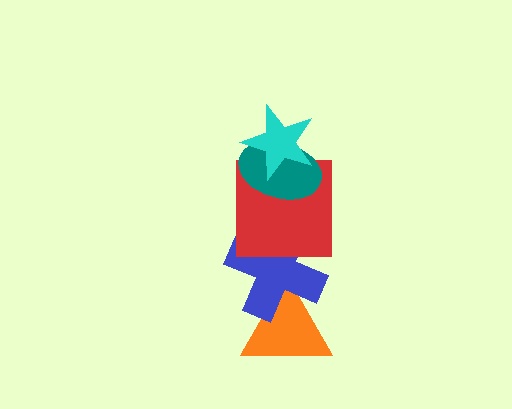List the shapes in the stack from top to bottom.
From top to bottom: the cyan star, the teal ellipse, the red square, the blue cross, the orange triangle.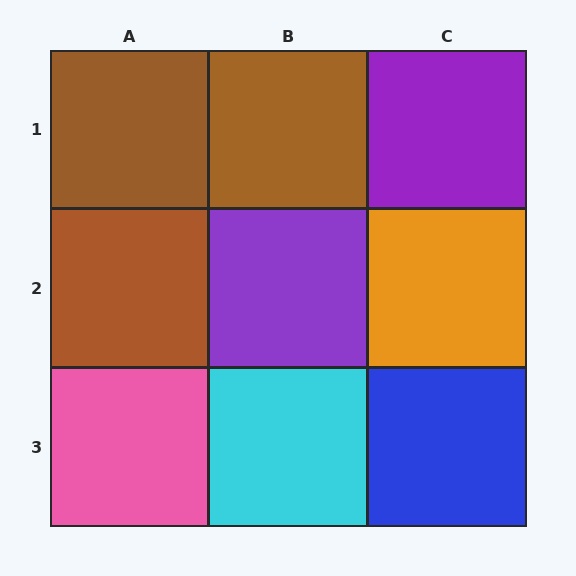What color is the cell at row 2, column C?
Orange.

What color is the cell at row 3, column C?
Blue.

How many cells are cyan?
1 cell is cyan.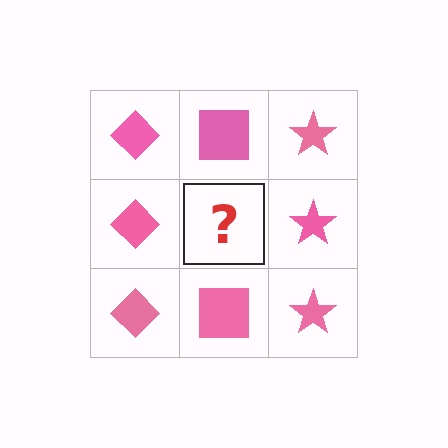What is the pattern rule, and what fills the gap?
The rule is that each column has a consistent shape. The gap should be filled with a pink square.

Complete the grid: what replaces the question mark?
The question mark should be replaced with a pink square.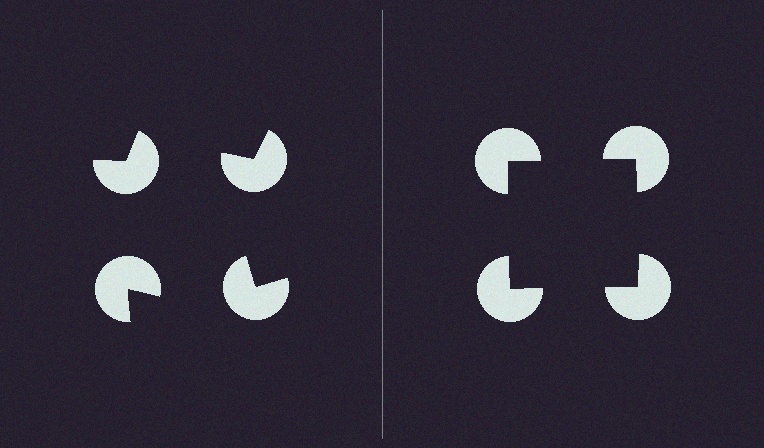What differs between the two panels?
The pac-man discs are positioned identically on both sides; only the wedge orientations differ. On the right they align to a square; on the left they are misaligned.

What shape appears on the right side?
An illusory square.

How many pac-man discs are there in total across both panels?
8 — 4 on each side.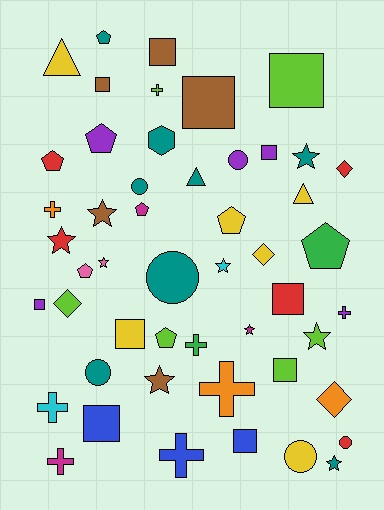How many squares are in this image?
There are 11 squares.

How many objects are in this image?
There are 50 objects.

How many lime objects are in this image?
There are 6 lime objects.